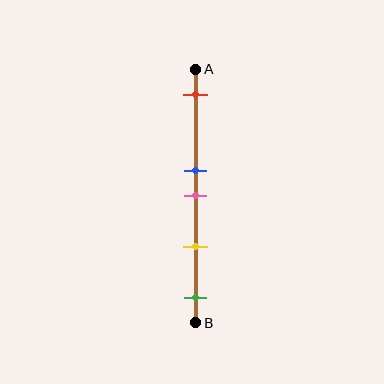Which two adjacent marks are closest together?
The blue and pink marks are the closest adjacent pair.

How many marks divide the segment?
There are 5 marks dividing the segment.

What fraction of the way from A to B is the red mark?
The red mark is approximately 10% (0.1) of the way from A to B.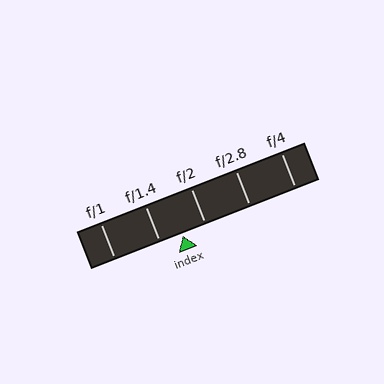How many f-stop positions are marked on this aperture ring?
There are 5 f-stop positions marked.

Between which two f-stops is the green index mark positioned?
The index mark is between f/1.4 and f/2.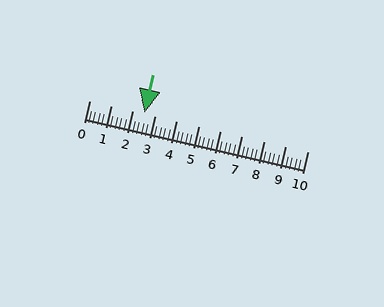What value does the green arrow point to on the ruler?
The green arrow points to approximately 2.5.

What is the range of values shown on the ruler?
The ruler shows values from 0 to 10.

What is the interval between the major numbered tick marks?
The major tick marks are spaced 1 units apart.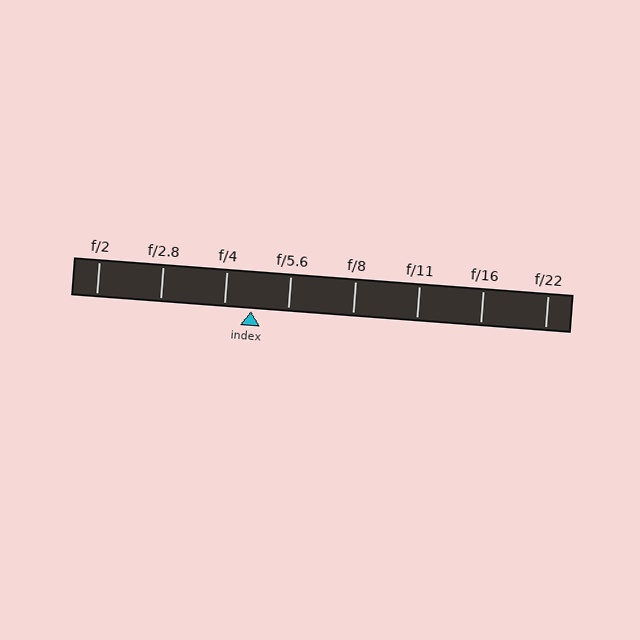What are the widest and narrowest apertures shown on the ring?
The widest aperture shown is f/2 and the narrowest is f/22.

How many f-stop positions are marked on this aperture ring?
There are 8 f-stop positions marked.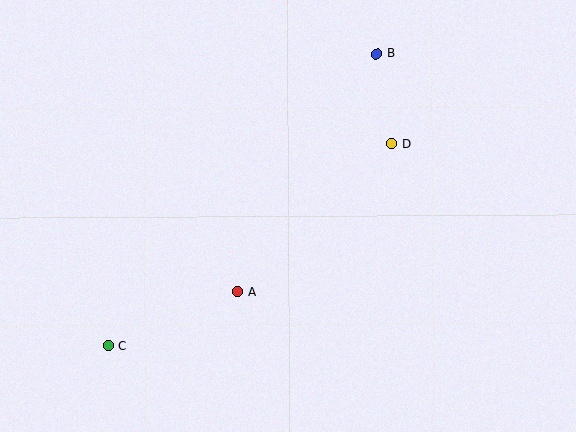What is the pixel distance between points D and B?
The distance between D and B is 92 pixels.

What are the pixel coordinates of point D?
Point D is at (391, 144).